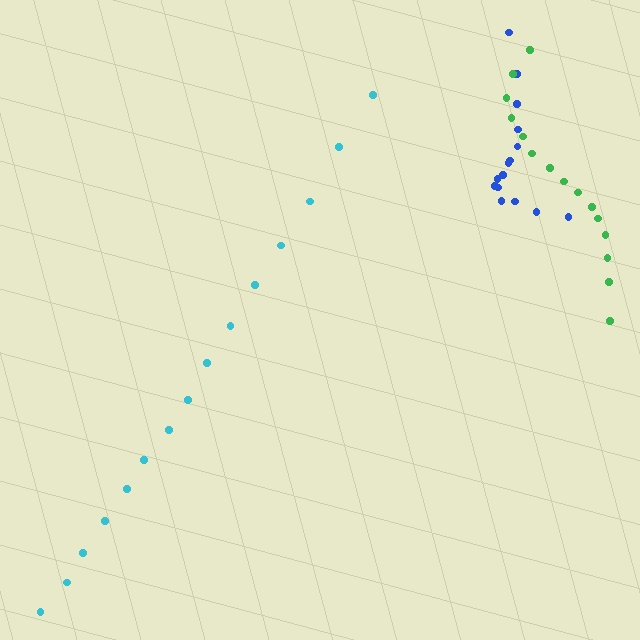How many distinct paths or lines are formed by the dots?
There are 3 distinct paths.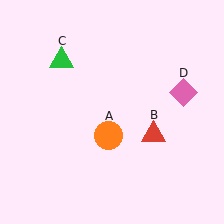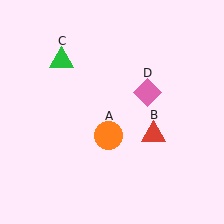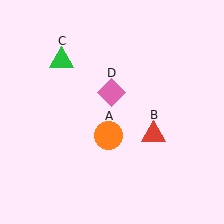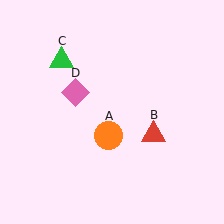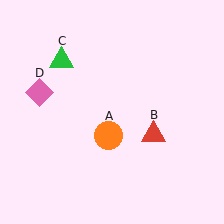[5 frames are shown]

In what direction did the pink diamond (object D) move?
The pink diamond (object D) moved left.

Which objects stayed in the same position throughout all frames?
Orange circle (object A) and red triangle (object B) and green triangle (object C) remained stationary.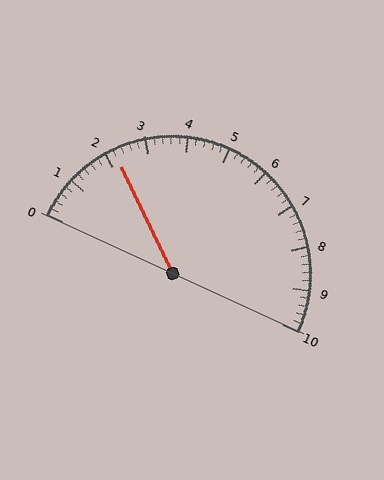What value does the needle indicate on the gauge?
The needle indicates approximately 2.2.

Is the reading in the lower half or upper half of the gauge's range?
The reading is in the lower half of the range (0 to 10).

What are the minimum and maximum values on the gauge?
The gauge ranges from 0 to 10.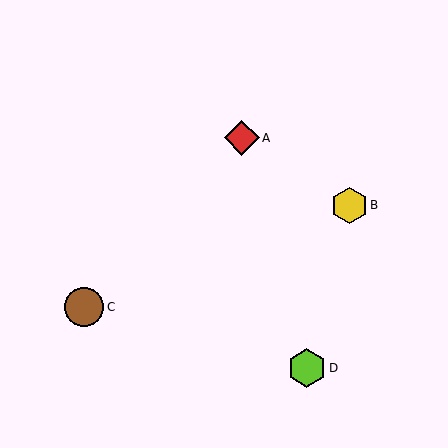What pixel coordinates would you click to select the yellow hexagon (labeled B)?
Click at (349, 205) to select the yellow hexagon B.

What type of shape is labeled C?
Shape C is a brown circle.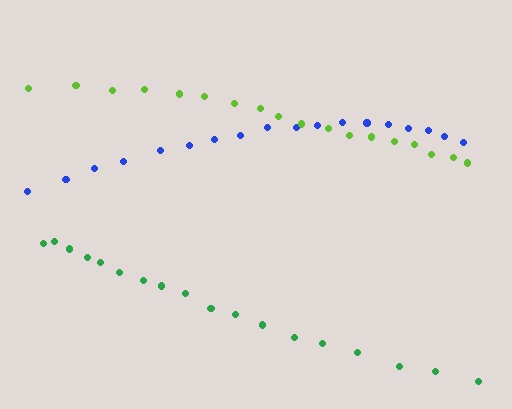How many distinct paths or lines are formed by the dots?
There are 3 distinct paths.